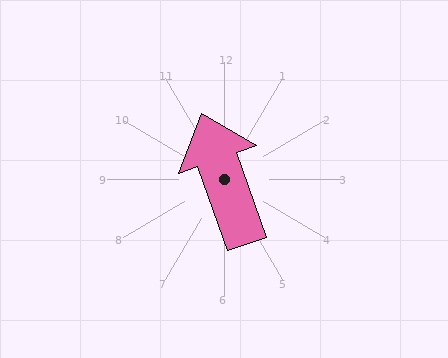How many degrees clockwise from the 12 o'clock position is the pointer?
Approximately 341 degrees.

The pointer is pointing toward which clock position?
Roughly 11 o'clock.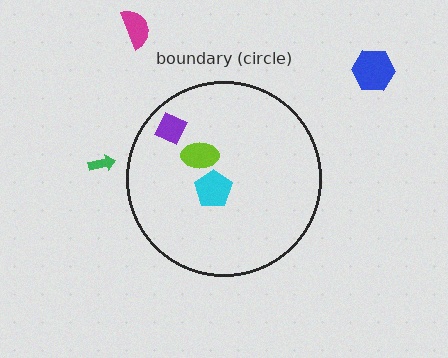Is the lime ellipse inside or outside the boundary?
Inside.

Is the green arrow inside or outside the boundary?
Outside.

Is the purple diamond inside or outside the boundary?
Inside.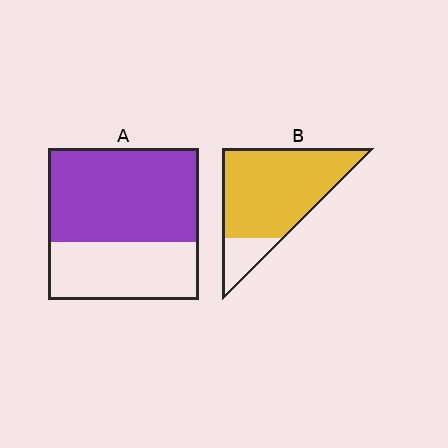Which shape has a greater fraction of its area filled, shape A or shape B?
Shape B.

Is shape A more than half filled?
Yes.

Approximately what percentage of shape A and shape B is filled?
A is approximately 60% and B is approximately 85%.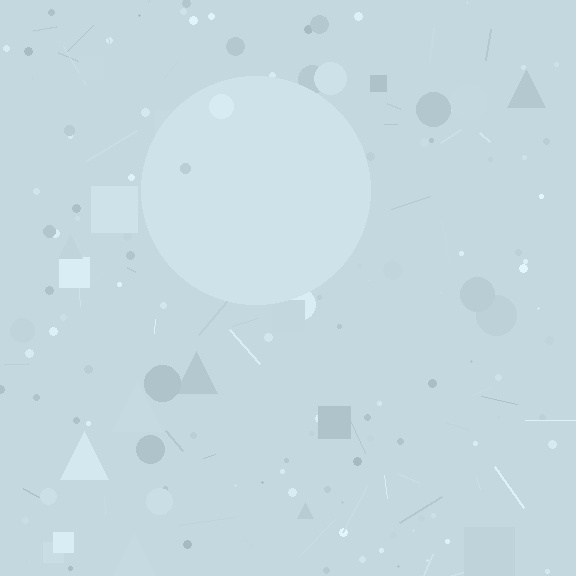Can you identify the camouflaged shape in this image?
The camouflaged shape is a circle.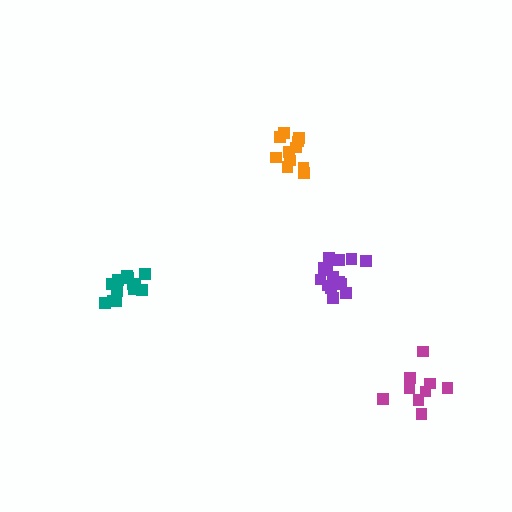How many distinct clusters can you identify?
There are 4 distinct clusters.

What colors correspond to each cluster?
The clusters are colored: teal, orange, purple, magenta.